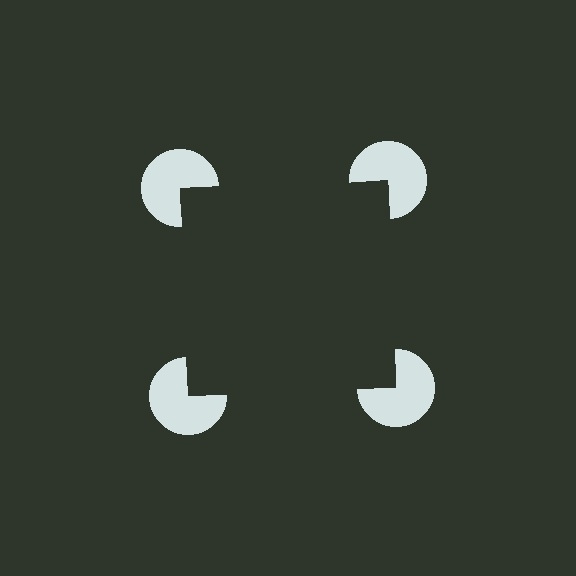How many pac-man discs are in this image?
There are 4 — one at each vertex of the illusory square.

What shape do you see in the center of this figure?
An illusory square — its edges are inferred from the aligned wedge cuts in the pac-man discs, not physically drawn.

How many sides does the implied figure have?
4 sides.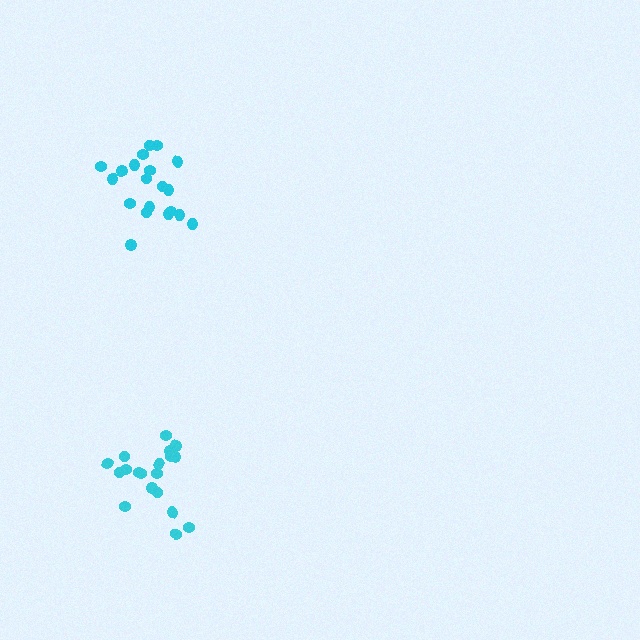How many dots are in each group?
Group 1: 19 dots, Group 2: 20 dots (39 total).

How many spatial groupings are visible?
There are 2 spatial groupings.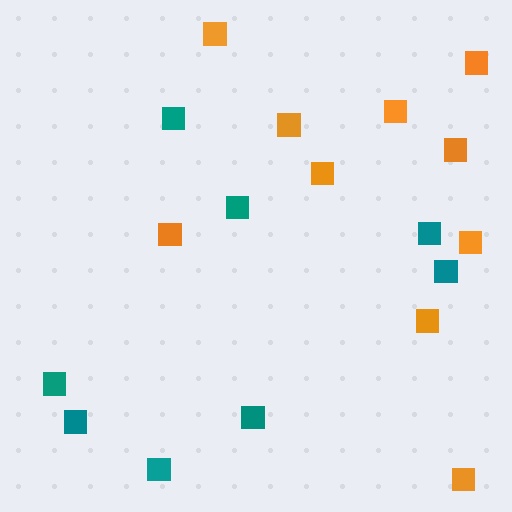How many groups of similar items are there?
There are 2 groups: one group of teal squares (8) and one group of orange squares (10).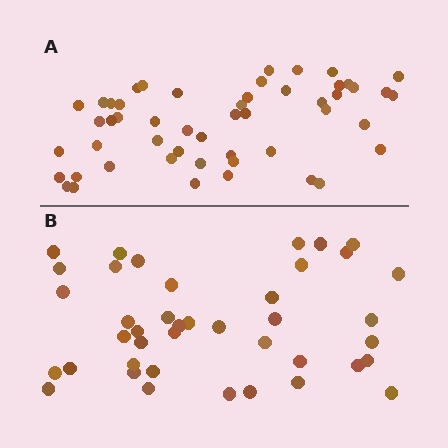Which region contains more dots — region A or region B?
Region A (the top region) has more dots.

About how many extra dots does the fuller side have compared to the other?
Region A has roughly 10 or so more dots than region B.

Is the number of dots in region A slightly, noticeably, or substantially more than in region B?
Region A has only slightly more — the two regions are fairly close. The ratio is roughly 1.2 to 1.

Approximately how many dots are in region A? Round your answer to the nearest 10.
About 50 dots. (The exact count is 51, which rounds to 50.)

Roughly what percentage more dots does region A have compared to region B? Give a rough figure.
About 25% more.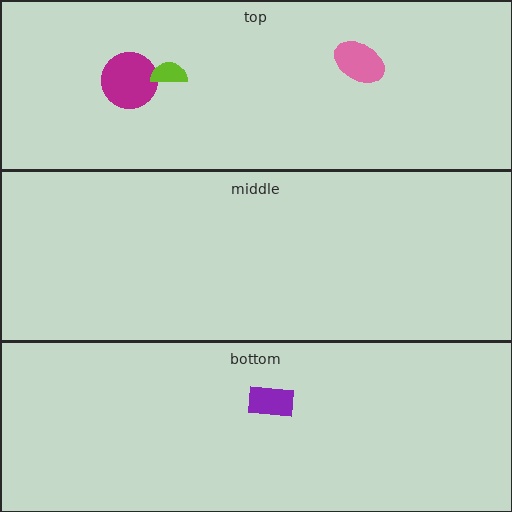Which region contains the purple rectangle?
The bottom region.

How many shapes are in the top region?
3.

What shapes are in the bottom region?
The purple rectangle.